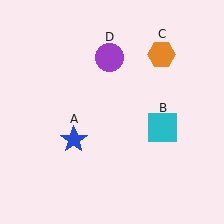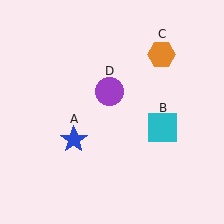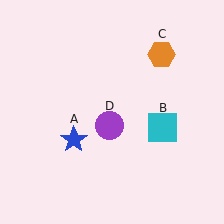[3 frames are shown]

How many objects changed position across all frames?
1 object changed position: purple circle (object D).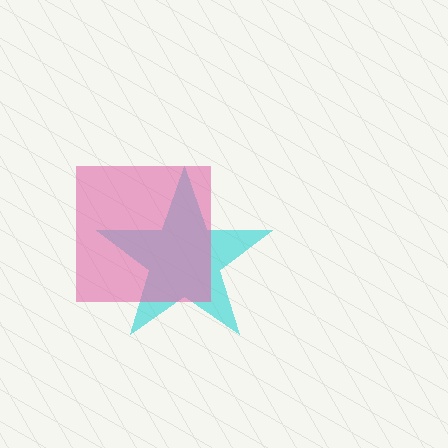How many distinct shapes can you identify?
There are 2 distinct shapes: a cyan star, a pink square.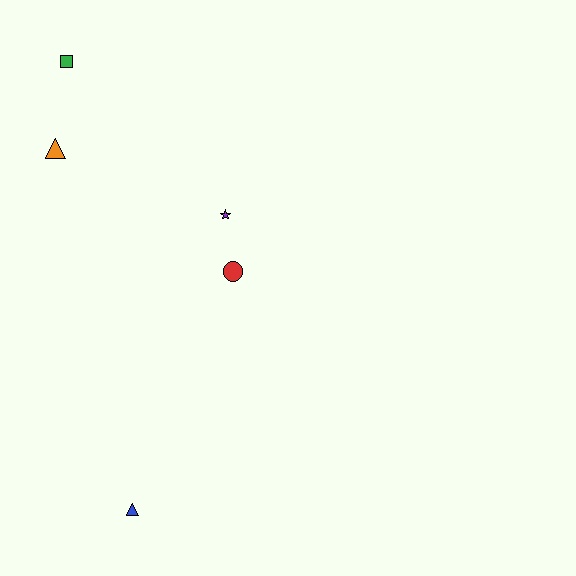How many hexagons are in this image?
There are no hexagons.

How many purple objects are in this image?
There is 1 purple object.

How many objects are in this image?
There are 5 objects.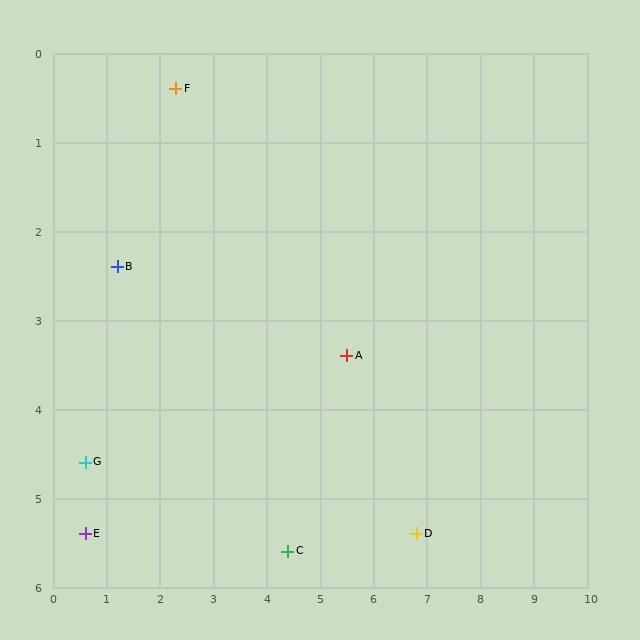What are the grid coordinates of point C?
Point C is at approximately (4.4, 5.6).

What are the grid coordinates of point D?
Point D is at approximately (6.8, 5.4).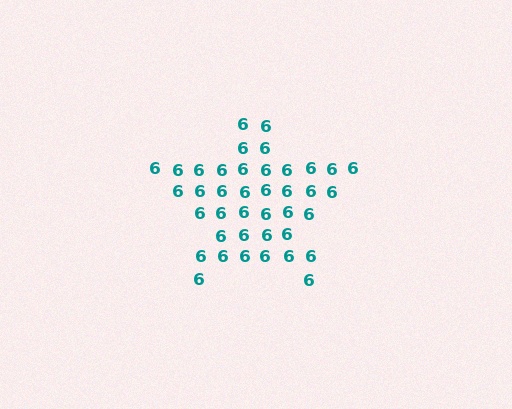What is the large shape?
The large shape is a star.